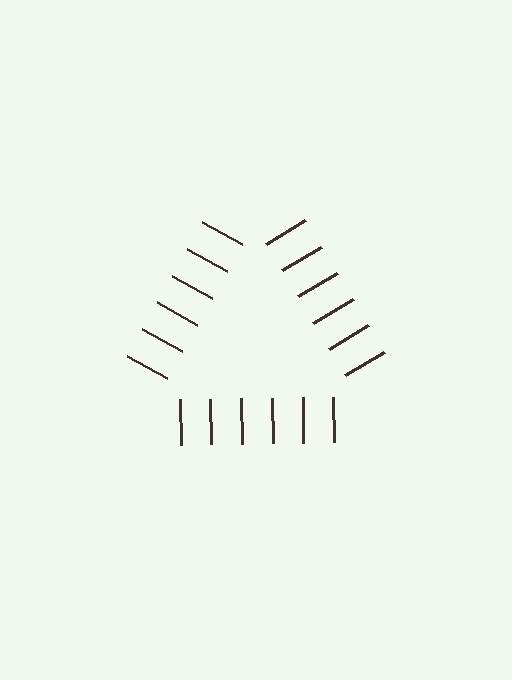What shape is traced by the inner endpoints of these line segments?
An illusory triangle — the line segments terminate on its edges but no continuous stroke is drawn.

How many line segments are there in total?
18 — 6 along each of the 3 edges.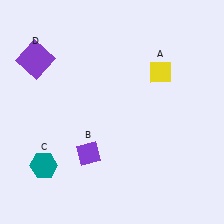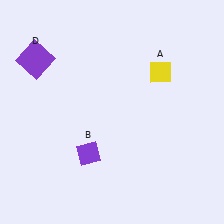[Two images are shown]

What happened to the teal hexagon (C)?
The teal hexagon (C) was removed in Image 2. It was in the bottom-left area of Image 1.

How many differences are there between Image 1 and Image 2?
There is 1 difference between the two images.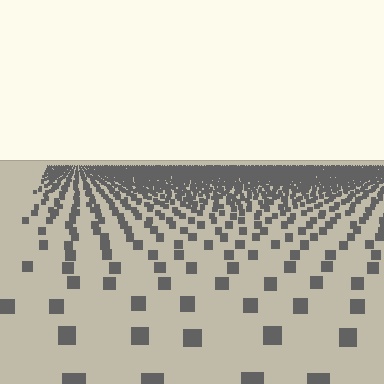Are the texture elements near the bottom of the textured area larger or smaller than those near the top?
Larger. Near the bottom, elements are closer to the viewer and appear at a bigger on-screen size.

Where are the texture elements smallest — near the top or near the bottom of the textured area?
Near the top.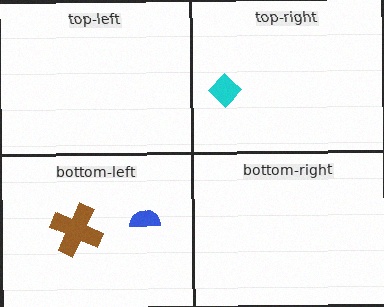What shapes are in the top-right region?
The cyan diamond.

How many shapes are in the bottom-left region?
2.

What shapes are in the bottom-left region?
The brown cross, the blue semicircle.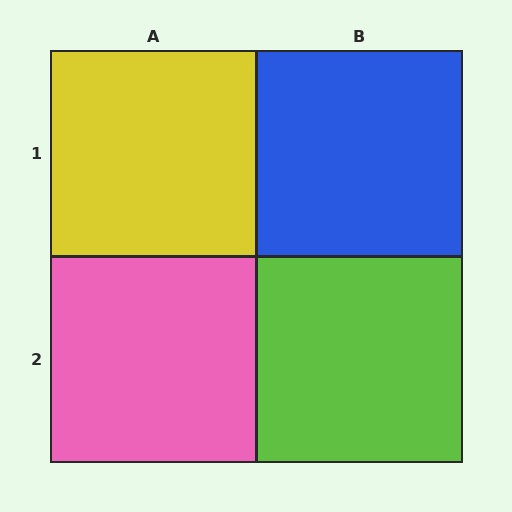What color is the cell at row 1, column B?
Blue.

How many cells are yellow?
1 cell is yellow.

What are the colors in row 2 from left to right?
Pink, lime.